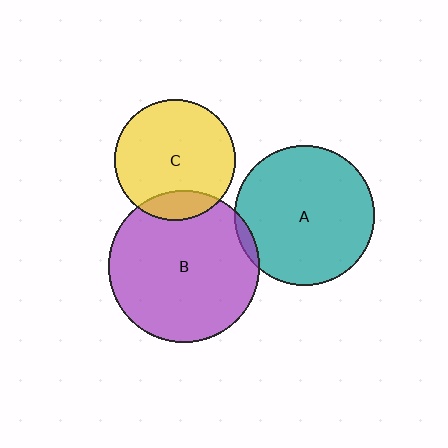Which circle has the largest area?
Circle B (purple).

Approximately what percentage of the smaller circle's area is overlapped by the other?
Approximately 15%.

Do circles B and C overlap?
Yes.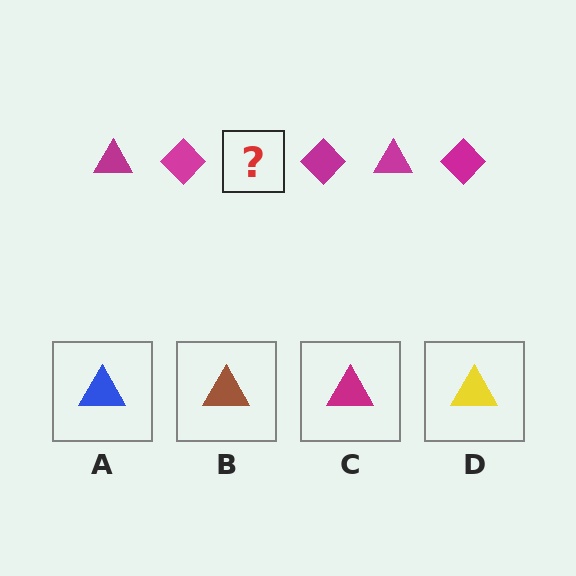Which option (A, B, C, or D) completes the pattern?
C.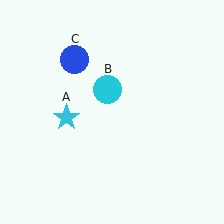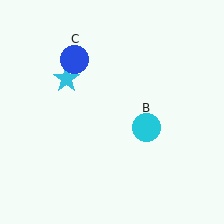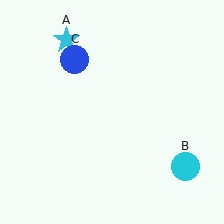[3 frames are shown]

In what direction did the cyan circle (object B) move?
The cyan circle (object B) moved down and to the right.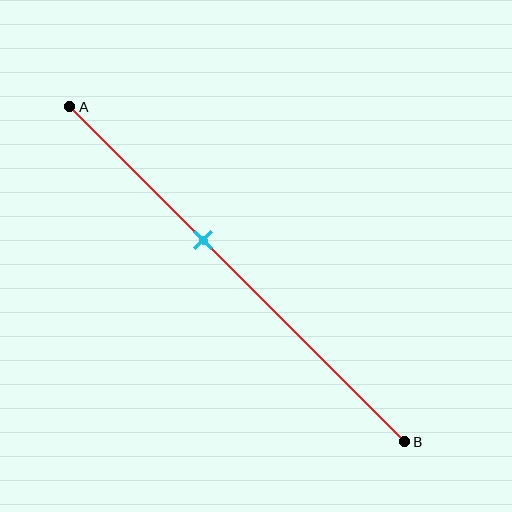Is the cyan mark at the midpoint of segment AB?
No, the mark is at about 40% from A, not at the 50% midpoint.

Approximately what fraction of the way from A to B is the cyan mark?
The cyan mark is approximately 40% of the way from A to B.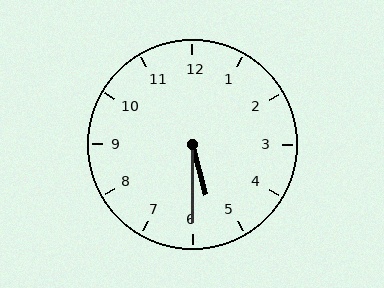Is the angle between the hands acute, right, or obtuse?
It is acute.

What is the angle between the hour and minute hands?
Approximately 15 degrees.